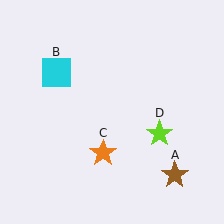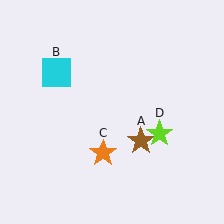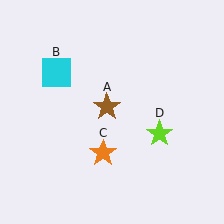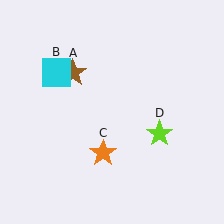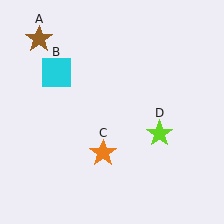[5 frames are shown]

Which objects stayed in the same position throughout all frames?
Cyan square (object B) and orange star (object C) and lime star (object D) remained stationary.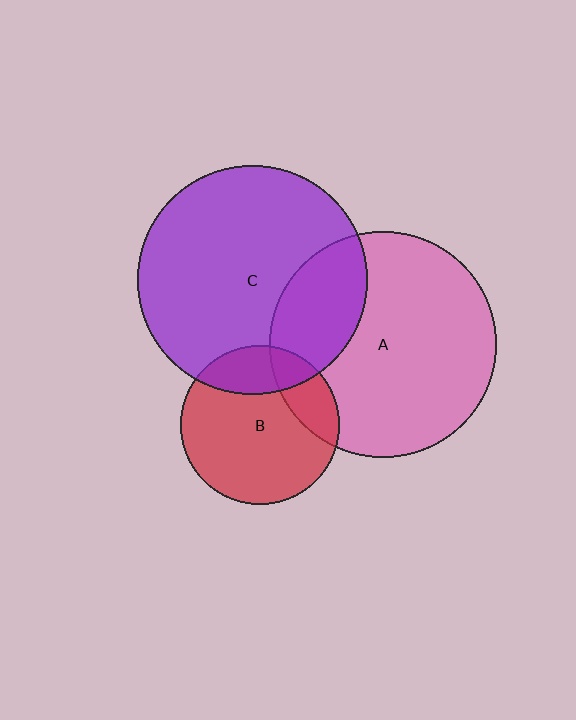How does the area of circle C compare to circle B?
Approximately 2.1 times.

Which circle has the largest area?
Circle C (purple).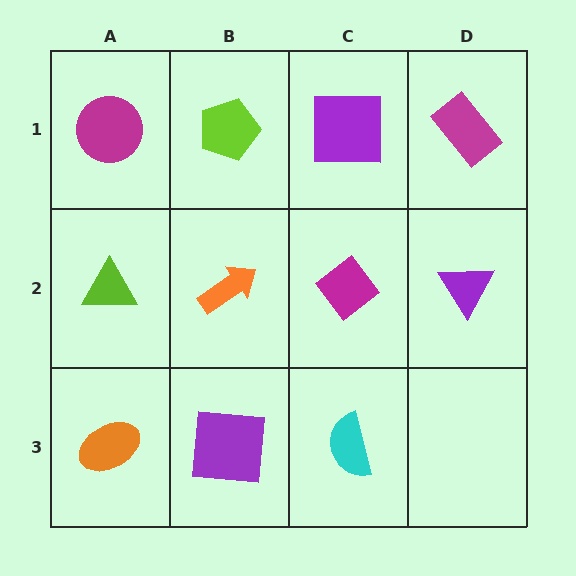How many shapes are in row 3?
3 shapes.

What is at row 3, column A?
An orange ellipse.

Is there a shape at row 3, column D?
No, that cell is empty.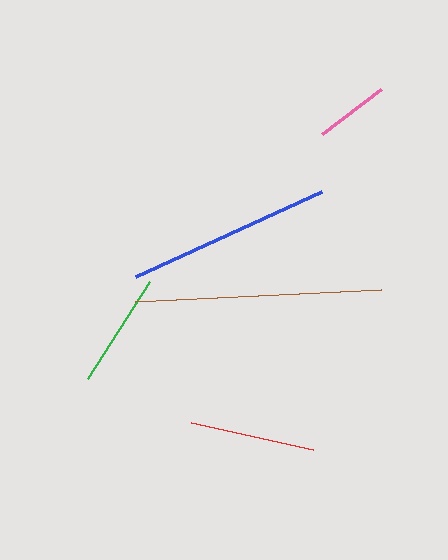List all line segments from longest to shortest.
From longest to shortest: brown, blue, red, green, pink.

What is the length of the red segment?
The red segment is approximately 125 pixels long.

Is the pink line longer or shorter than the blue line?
The blue line is longer than the pink line.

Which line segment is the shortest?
The pink line is the shortest at approximately 74 pixels.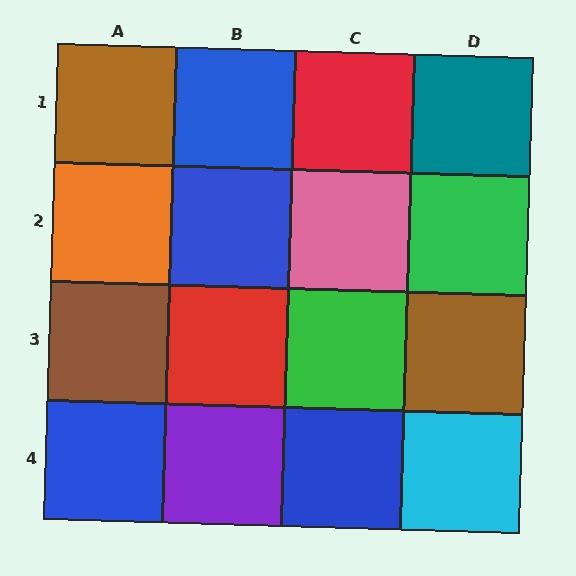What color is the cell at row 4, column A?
Blue.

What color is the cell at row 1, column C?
Red.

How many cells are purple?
1 cell is purple.